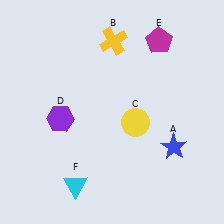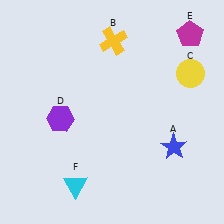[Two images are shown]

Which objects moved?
The objects that moved are: the yellow circle (C), the magenta pentagon (E).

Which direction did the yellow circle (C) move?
The yellow circle (C) moved right.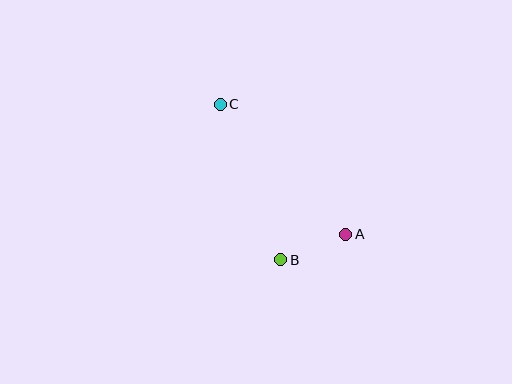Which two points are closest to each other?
Points A and B are closest to each other.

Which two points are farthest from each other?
Points A and C are farthest from each other.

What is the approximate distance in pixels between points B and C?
The distance between B and C is approximately 167 pixels.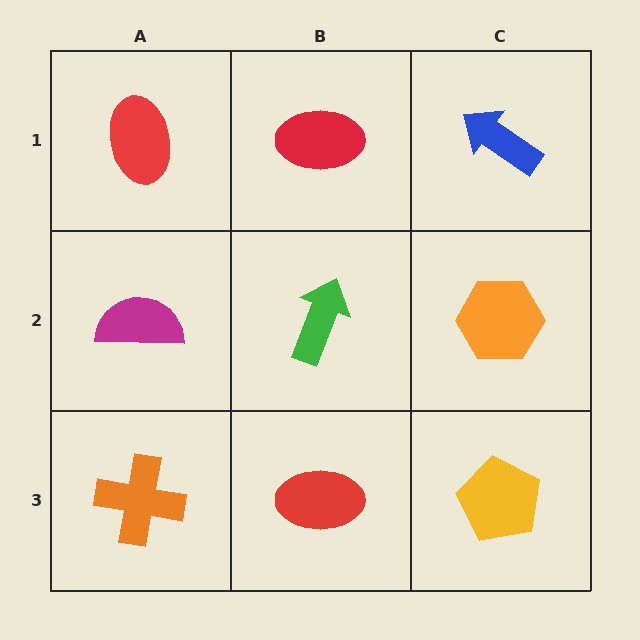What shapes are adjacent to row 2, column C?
A blue arrow (row 1, column C), a yellow pentagon (row 3, column C), a green arrow (row 2, column B).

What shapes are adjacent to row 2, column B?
A red ellipse (row 1, column B), a red ellipse (row 3, column B), a magenta semicircle (row 2, column A), an orange hexagon (row 2, column C).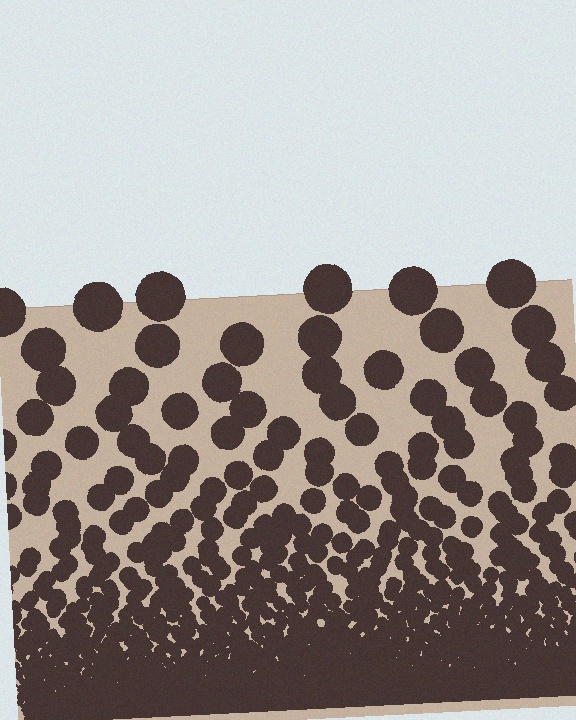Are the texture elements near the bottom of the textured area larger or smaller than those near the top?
Smaller. The gradient is inverted — elements near the bottom are smaller and denser.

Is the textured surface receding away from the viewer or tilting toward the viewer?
The surface appears to tilt toward the viewer. Texture elements get larger and sparser toward the top.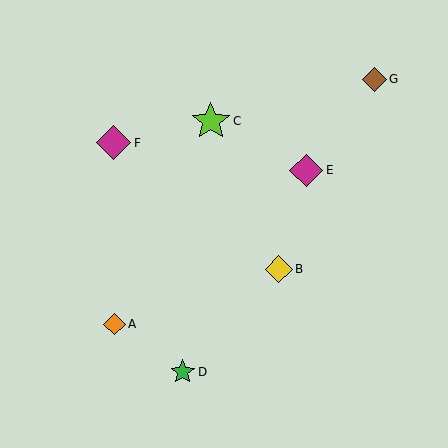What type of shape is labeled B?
Shape B is a yellow diamond.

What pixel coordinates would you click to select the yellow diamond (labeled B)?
Click at (279, 269) to select the yellow diamond B.